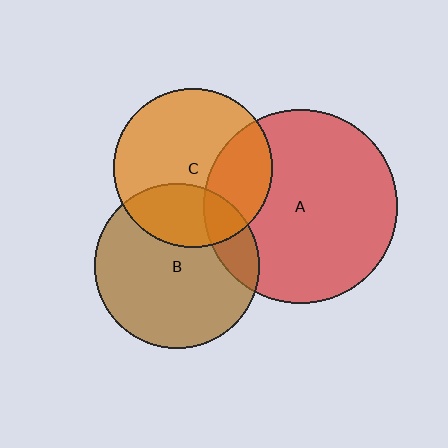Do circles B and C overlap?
Yes.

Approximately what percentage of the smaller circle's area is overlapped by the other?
Approximately 30%.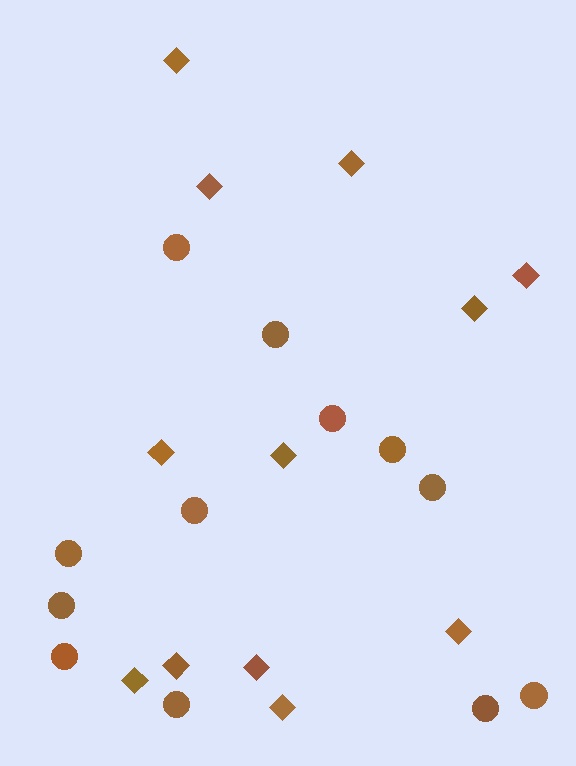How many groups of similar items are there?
There are 2 groups: one group of circles (12) and one group of diamonds (12).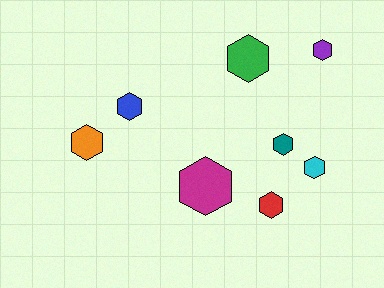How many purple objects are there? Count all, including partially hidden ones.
There is 1 purple object.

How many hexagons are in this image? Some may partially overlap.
There are 8 hexagons.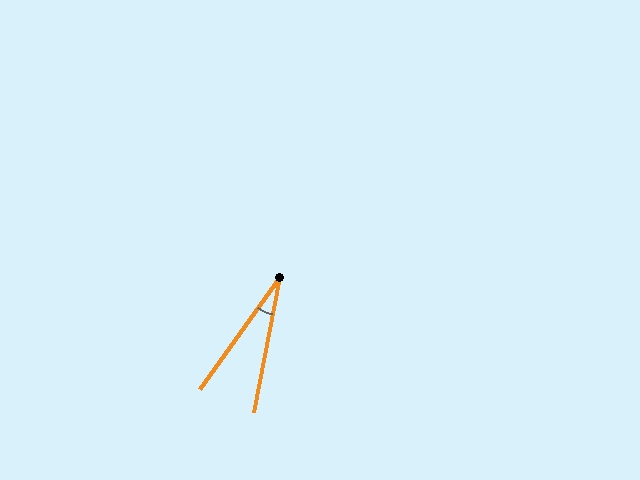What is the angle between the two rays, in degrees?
Approximately 25 degrees.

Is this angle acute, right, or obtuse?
It is acute.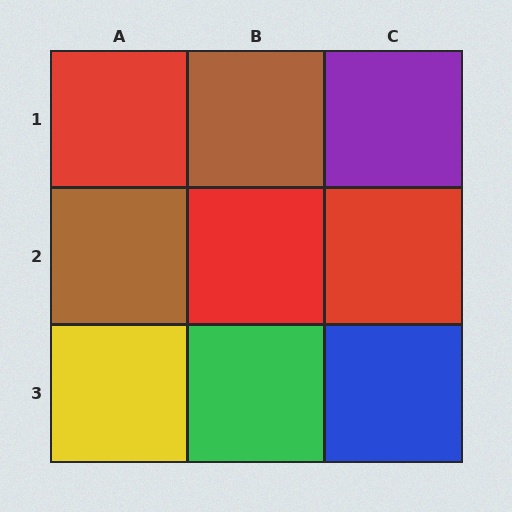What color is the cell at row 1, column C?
Purple.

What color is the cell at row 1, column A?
Red.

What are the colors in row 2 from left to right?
Brown, red, red.